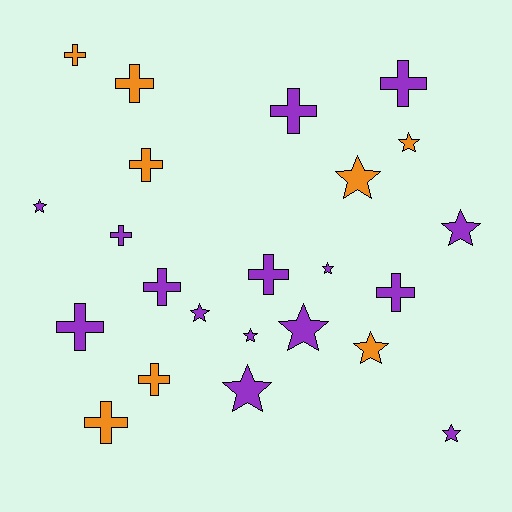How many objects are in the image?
There are 23 objects.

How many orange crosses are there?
There are 5 orange crosses.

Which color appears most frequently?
Purple, with 15 objects.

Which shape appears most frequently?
Cross, with 12 objects.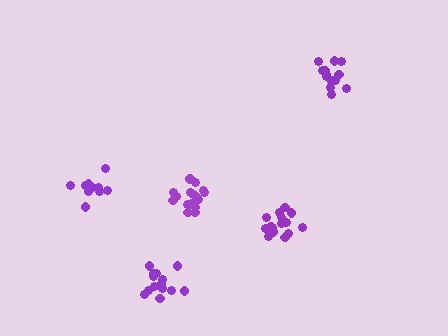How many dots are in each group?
Group 1: 14 dots, Group 2: 16 dots, Group 3: 11 dots, Group 4: 15 dots, Group 5: 14 dots (70 total).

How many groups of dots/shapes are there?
There are 5 groups.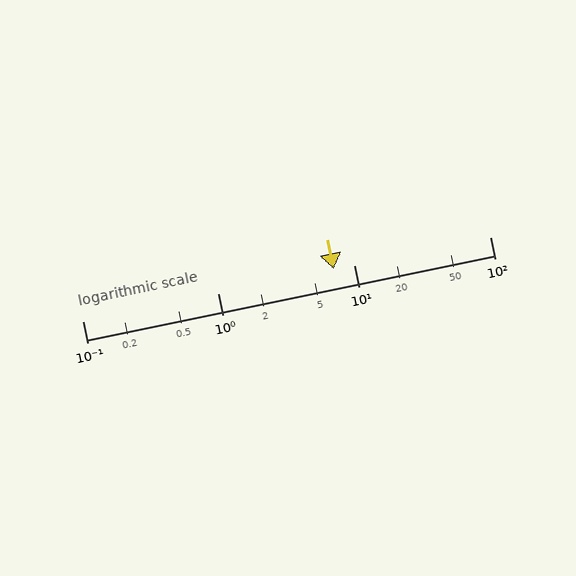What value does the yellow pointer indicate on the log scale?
The pointer indicates approximately 7.1.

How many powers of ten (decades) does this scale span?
The scale spans 3 decades, from 0.1 to 100.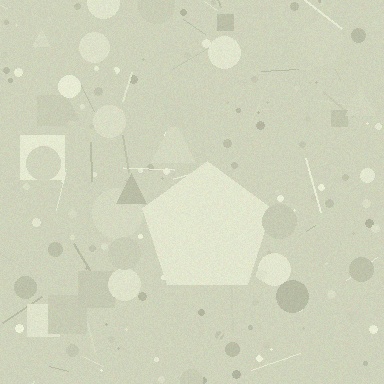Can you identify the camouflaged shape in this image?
The camouflaged shape is a pentagon.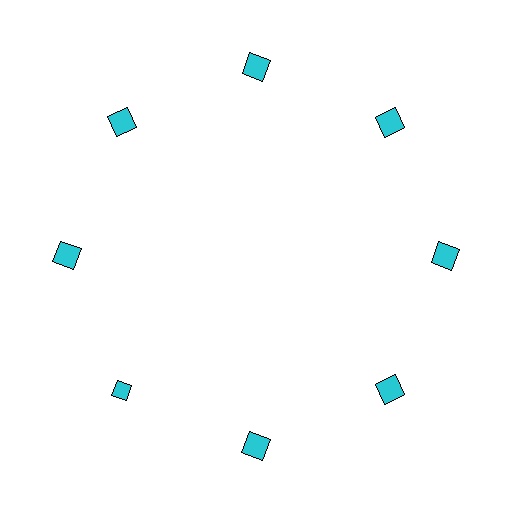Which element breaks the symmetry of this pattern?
The cyan diamond at roughly the 8 o'clock position breaks the symmetry. All other shapes are cyan squares.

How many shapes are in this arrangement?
There are 8 shapes arranged in a ring pattern.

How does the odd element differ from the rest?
It has a different shape: diamond instead of square.